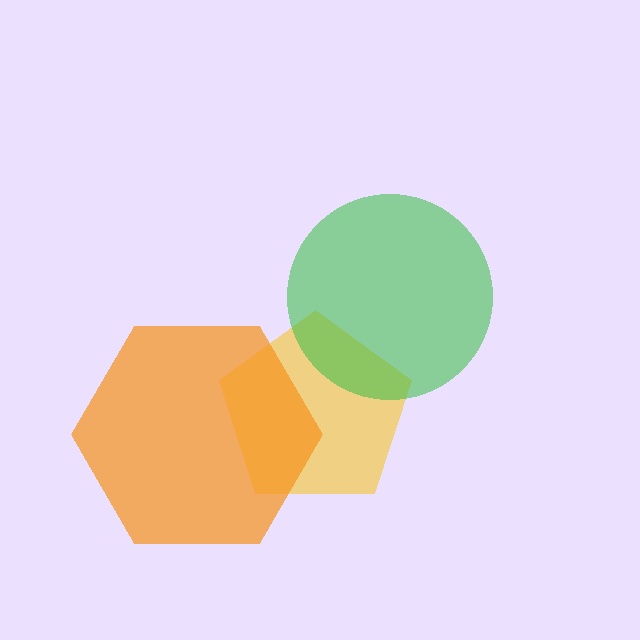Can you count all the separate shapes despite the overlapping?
Yes, there are 3 separate shapes.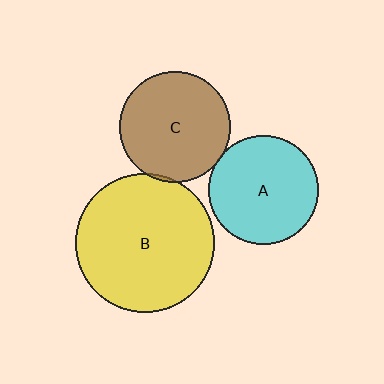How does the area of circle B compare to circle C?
Approximately 1.6 times.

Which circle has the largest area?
Circle B (yellow).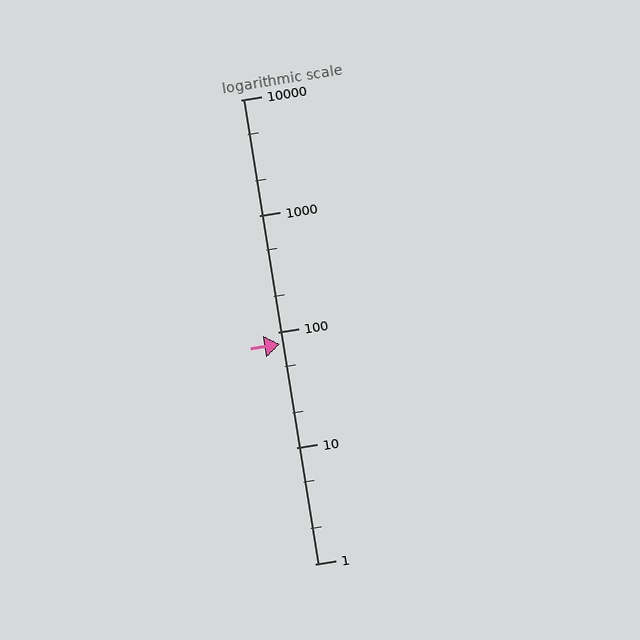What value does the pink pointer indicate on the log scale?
The pointer indicates approximately 78.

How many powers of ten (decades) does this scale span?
The scale spans 4 decades, from 1 to 10000.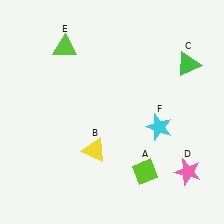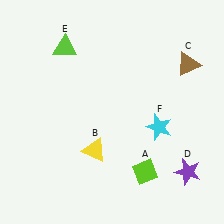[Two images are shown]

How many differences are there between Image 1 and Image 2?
There are 2 differences between the two images.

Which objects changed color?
C changed from green to brown. D changed from pink to purple.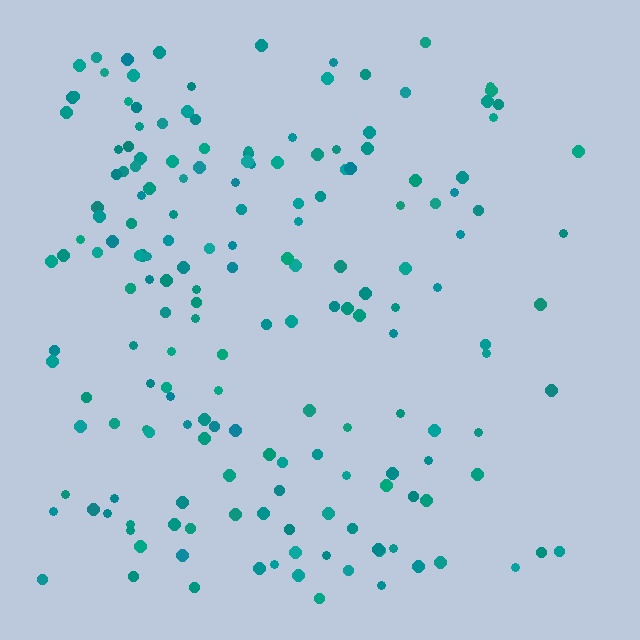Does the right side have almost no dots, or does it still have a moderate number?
Still a moderate number, just noticeably fewer than the left.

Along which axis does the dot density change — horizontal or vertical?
Horizontal.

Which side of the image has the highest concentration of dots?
The left.